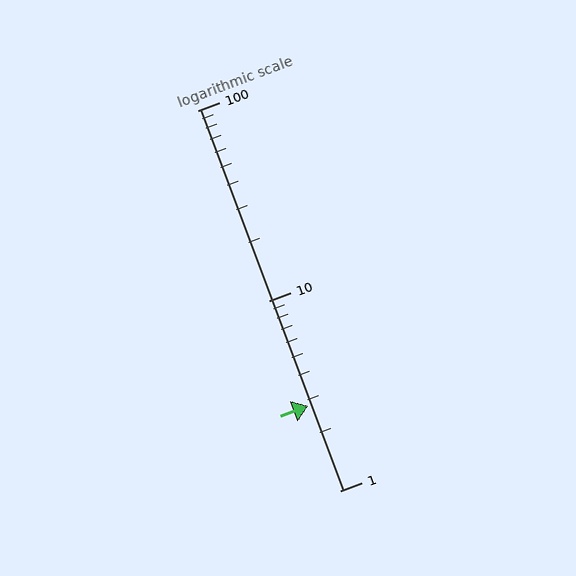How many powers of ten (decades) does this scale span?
The scale spans 2 decades, from 1 to 100.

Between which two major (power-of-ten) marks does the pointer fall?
The pointer is between 1 and 10.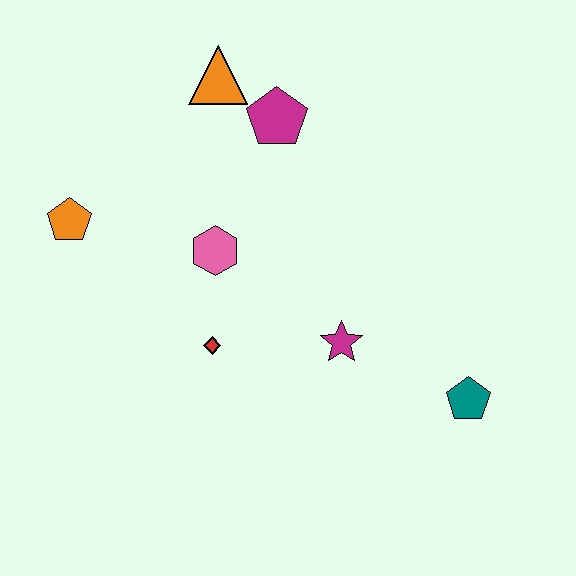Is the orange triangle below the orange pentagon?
No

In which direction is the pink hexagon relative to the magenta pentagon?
The pink hexagon is below the magenta pentagon.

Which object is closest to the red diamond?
The pink hexagon is closest to the red diamond.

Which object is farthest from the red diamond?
The orange triangle is farthest from the red diamond.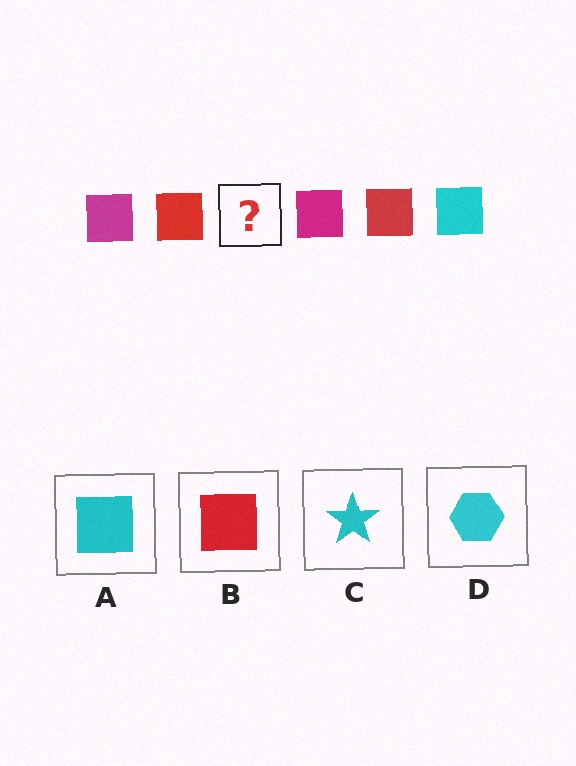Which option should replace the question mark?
Option A.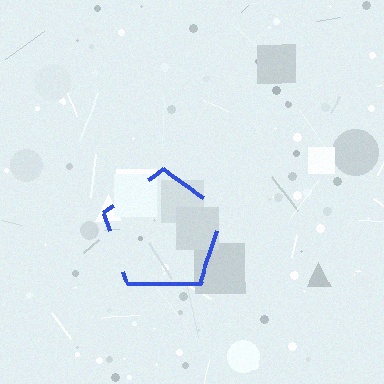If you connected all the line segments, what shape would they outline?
They would outline a pentagon.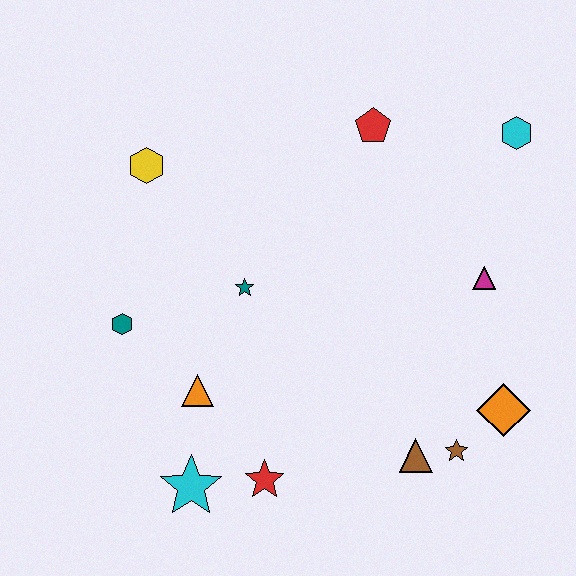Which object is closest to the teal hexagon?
The orange triangle is closest to the teal hexagon.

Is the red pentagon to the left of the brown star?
Yes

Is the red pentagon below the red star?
No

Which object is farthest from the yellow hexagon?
The orange diamond is farthest from the yellow hexagon.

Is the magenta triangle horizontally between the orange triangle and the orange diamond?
Yes